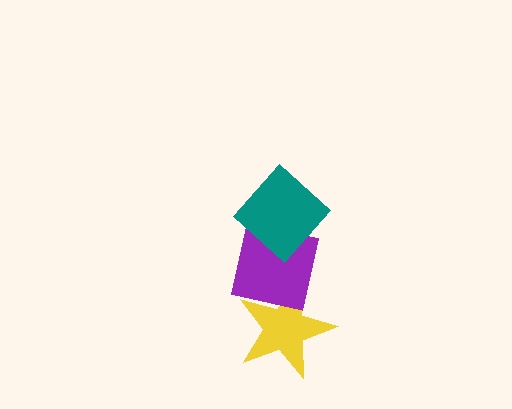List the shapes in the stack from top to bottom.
From top to bottom: the teal diamond, the purple square, the yellow star.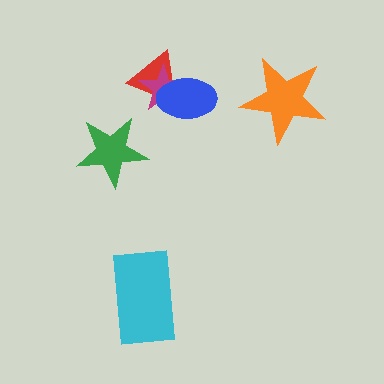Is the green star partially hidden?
No, no other shape covers it.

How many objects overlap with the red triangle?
2 objects overlap with the red triangle.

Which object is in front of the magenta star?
The blue ellipse is in front of the magenta star.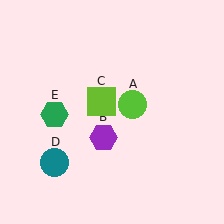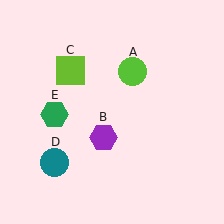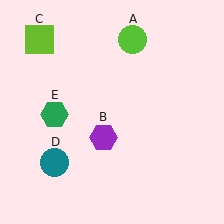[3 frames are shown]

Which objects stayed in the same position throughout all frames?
Purple hexagon (object B) and teal circle (object D) and green hexagon (object E) remained stationary.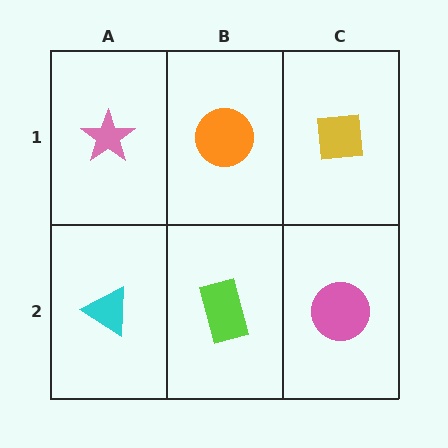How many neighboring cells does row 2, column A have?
2.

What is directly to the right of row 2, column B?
A pink circle.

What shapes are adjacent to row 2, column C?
A yellow square (row 1, column C), a lime rectangle (row 2, column B).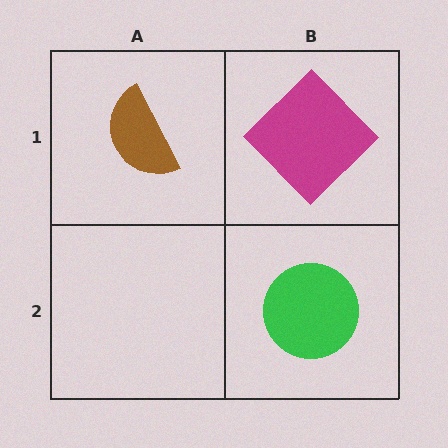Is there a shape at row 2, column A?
No, that cell is empty.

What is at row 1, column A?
A brown semicircle.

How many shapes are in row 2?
1 shape.